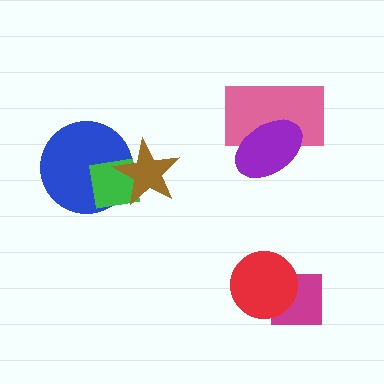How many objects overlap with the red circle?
1 object overlaps with the red circle.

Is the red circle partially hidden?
No, no other shape covers it.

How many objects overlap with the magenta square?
1 object overlaps with the magenta square.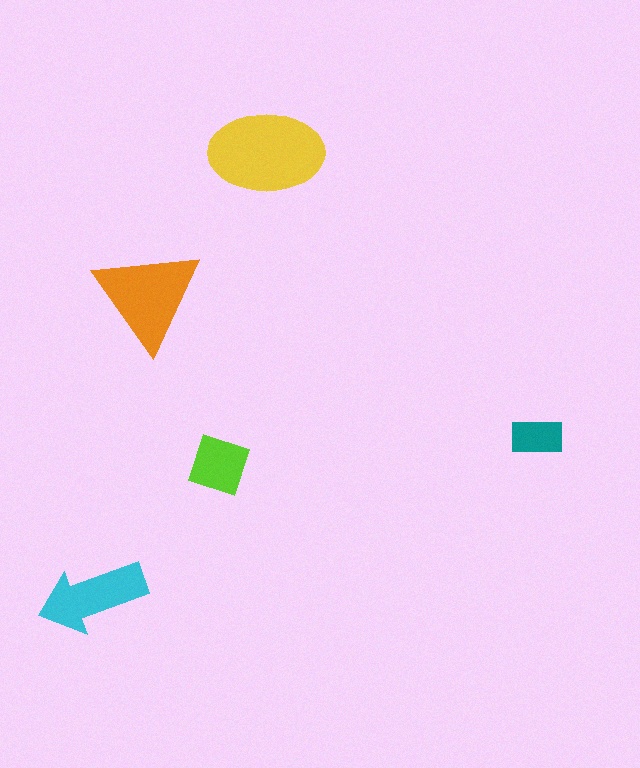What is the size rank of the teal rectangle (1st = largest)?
5th.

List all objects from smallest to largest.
The teal rectangle, the lime square, the cyan arrow, the orange triangle, the yellow ellipse.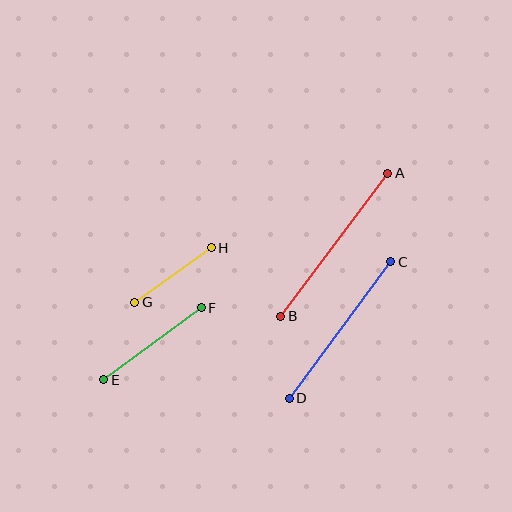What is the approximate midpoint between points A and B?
The midpoint is at approximately (334, 245) pixels.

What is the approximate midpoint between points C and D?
The midpoint is at approximately (340, 330) pixels.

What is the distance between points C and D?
The distance is approximately 170 pixels.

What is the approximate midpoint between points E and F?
The midpoint is at approximately (153, 344) pixels.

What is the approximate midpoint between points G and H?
The midpoint is at approximately (173, 275) pixels.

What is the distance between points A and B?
The distance is approximately 179 pixels.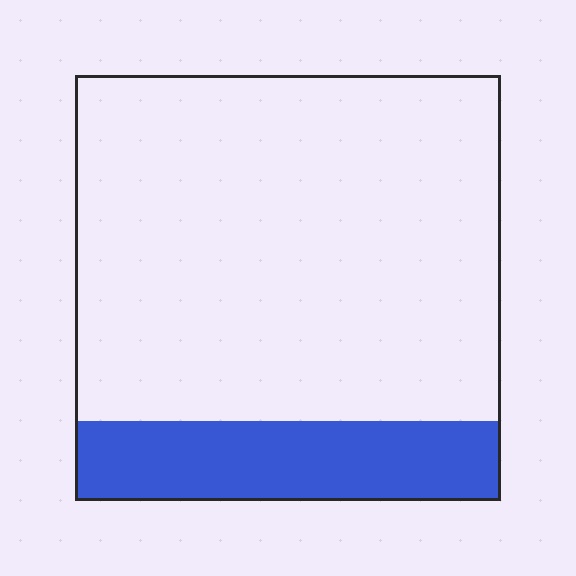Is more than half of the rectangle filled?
No.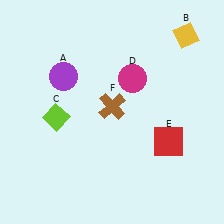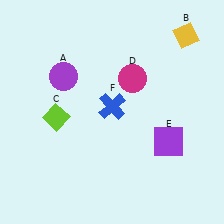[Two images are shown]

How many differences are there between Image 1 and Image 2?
There are 2 differences between the two images.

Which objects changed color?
E changed from red to purple. F changed from brown to blue.